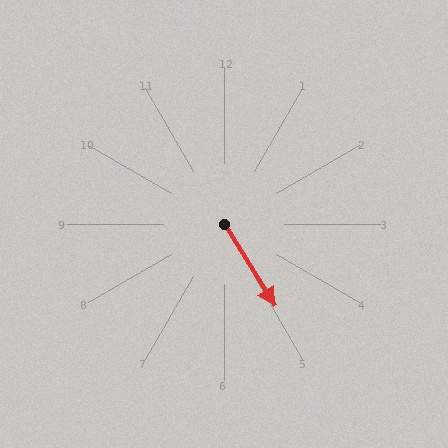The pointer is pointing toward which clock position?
Roughly 5 o'clock.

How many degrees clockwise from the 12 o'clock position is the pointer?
Approximately 148 degrees.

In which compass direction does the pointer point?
Southeast.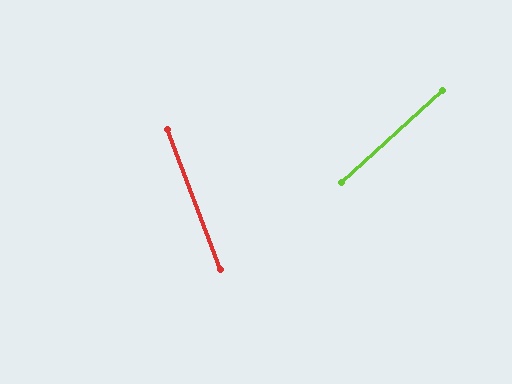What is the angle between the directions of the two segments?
Approximately 68 degrees.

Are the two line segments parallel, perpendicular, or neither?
Neither parallel nor perpendicular — they differ by about 68°.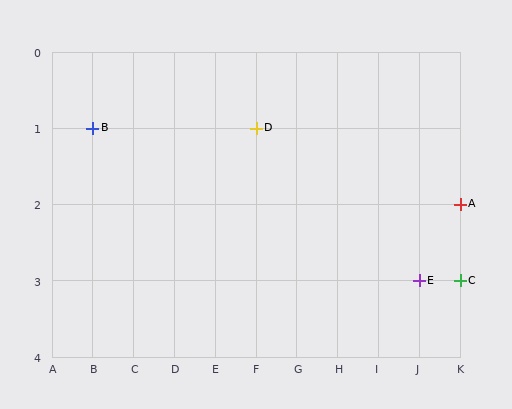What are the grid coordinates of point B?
Point B is at grid coordinates (B, 1).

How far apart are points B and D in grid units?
Points B and D are 4 columns apart.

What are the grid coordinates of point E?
Point E is at grid coordinates (J, 3).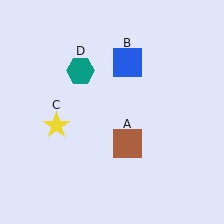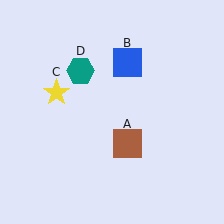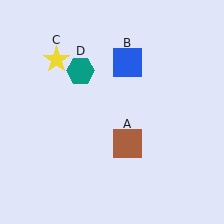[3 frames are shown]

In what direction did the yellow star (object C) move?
The yellow star (object C) moved up.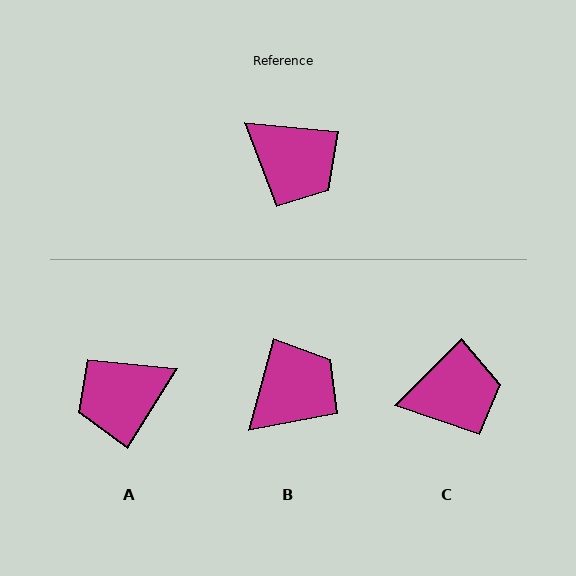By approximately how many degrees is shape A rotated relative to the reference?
Approximately 117 degrees clockwise.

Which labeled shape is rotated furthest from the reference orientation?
A, about 117 degrees away.